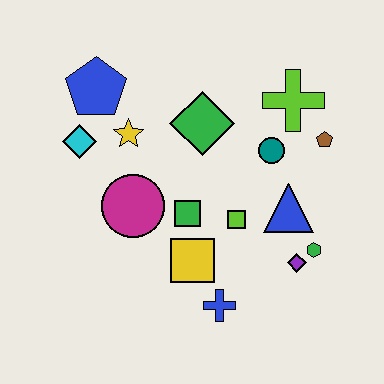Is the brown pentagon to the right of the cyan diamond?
Yes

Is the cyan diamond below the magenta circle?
No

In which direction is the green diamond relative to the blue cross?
The green diamond is above the blue cross.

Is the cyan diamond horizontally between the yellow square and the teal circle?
No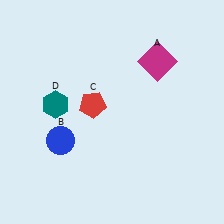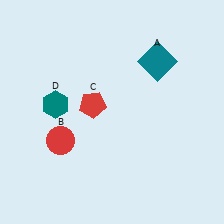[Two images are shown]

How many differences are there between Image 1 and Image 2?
There are 2 differences between the two images.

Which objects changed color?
A changed from magenta to teal. B changed from blue to red.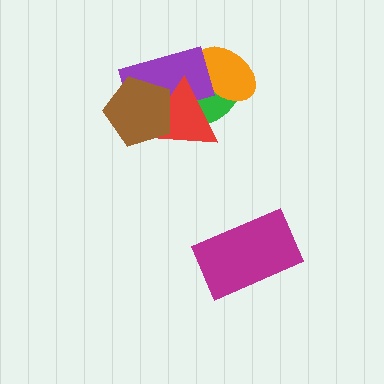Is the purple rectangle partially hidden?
Yes, it is partially covered by another shape.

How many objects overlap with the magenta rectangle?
0 objects overlap with the magenta rectangle.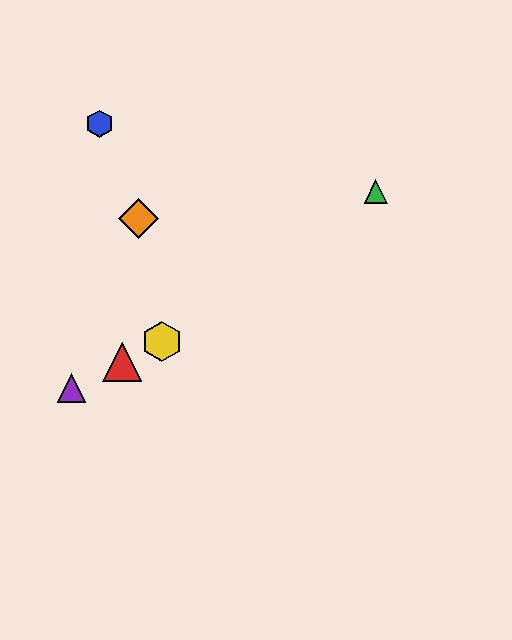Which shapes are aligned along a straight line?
The red triangle, the yellow hexagon, the purple triangle are aligned along a straight line.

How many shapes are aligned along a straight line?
3 shapes (the red triangle, the yellow hexagon, the purple triangle) are aligned along a straight line.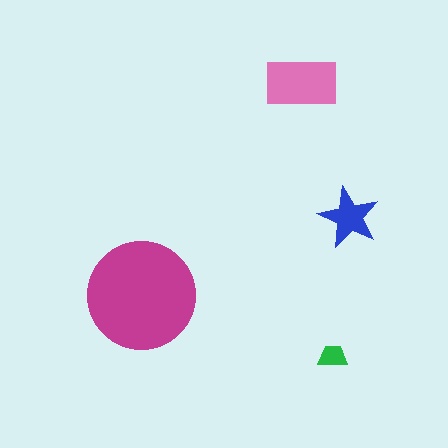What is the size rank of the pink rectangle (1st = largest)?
2nd.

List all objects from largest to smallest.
The magenta circle, the pink rectangle, the blue star, the green trapezoid.